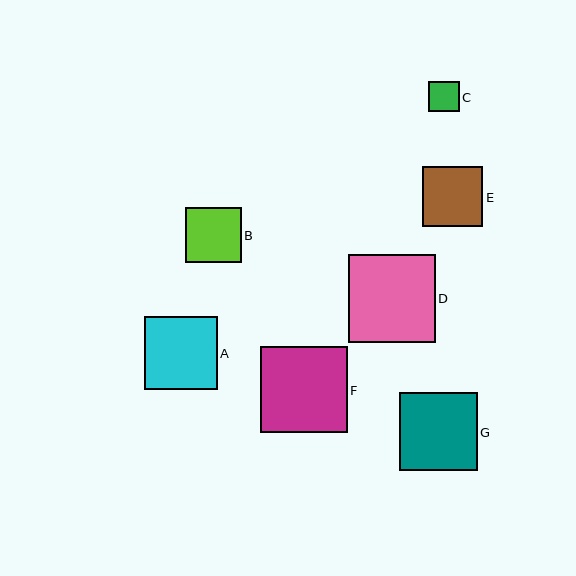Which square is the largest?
Square D is the largest with a size of approximately 87 pixels.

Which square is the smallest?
Square C is the smallest with a size of approximately 30 pixels.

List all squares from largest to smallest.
From largest to smallest: D, F, G, A, E, B, C.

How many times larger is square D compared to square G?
Square D is approximately 1.1 times the size of square G.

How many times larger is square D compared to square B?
Square D is approximately 1.6 times the size of square B.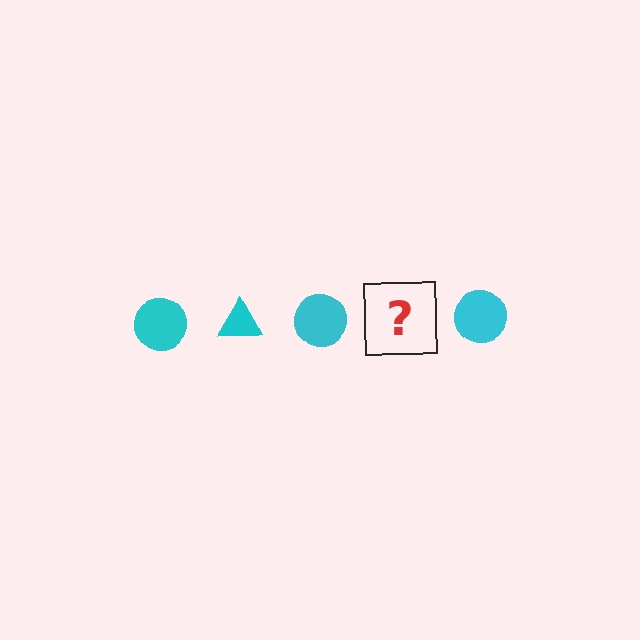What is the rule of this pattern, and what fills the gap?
The rule is that the pattern cycles through circle, triangle shapes in cyan. The gap should be filled with a cyan triangle.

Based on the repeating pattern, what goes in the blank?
The blank should be a cyan triangle.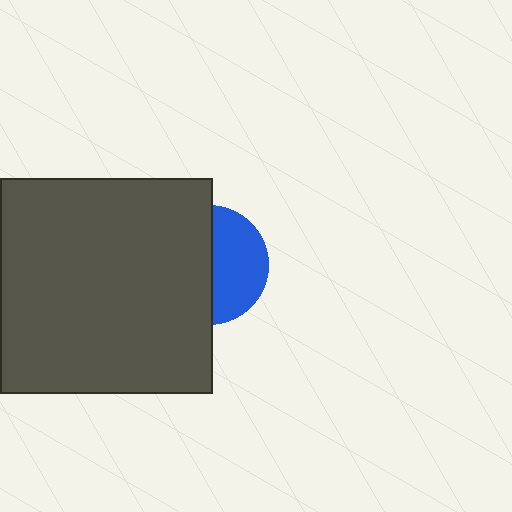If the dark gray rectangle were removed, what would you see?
You would see the complete blue circle.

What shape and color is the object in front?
The object in front is a dark gray rectangle.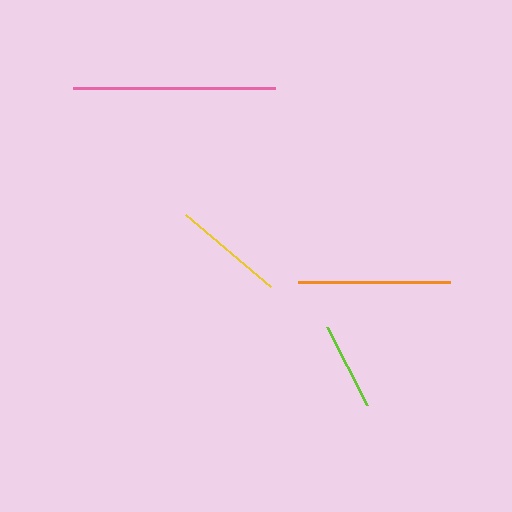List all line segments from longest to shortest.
From longest to shortest: pink, orange, yellow, lime.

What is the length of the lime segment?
The lime segment is approximately 88 pixels long.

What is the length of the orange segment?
The orange segment is approximately 152 pixels long.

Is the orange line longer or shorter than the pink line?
The pink line is longer than the orange line.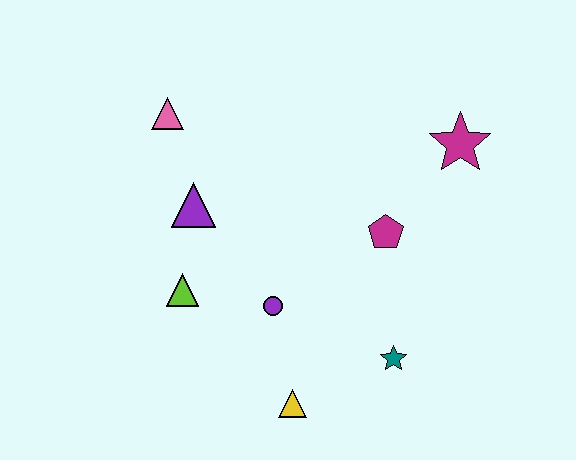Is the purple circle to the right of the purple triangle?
Yes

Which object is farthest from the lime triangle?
The magenta star is farthest from the lime triangle.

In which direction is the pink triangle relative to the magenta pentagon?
The pink triangle is to the left of the magenta pentagon.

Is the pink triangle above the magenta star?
Yes